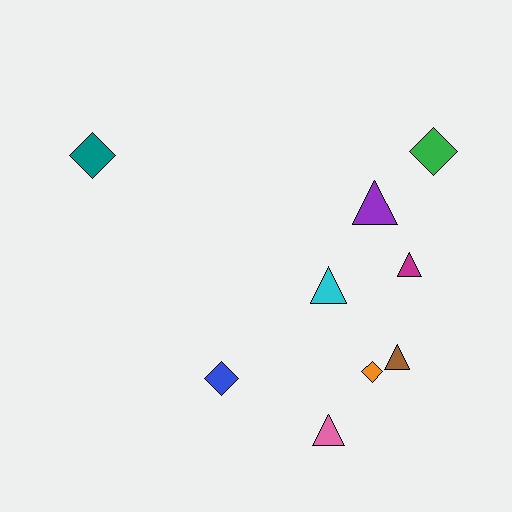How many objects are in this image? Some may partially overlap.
There are 9 objects.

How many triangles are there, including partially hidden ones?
There are 5 triangles.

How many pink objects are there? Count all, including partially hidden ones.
There is 1 pink object.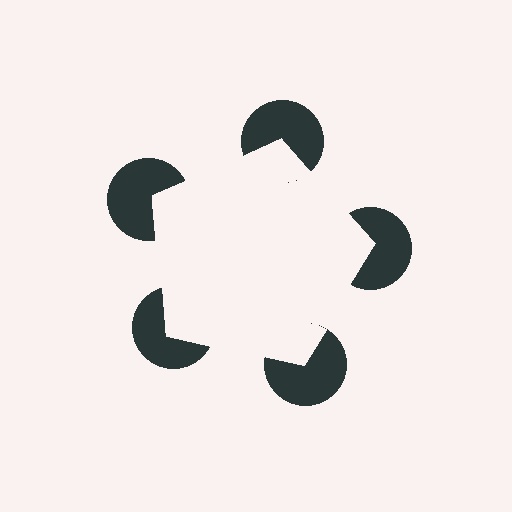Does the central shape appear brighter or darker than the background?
It typically appears slightly brighter than the background, even though no actual brightness change is drawn.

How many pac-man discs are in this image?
There are 5 — one at each vertex of the illusory pentagon.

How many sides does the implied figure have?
5 sides.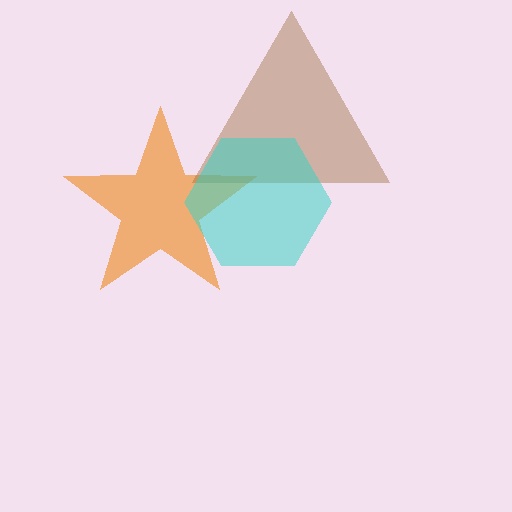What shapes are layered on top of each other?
The layered shapes are: an orange star, a brown triangle, a cyan hexagon.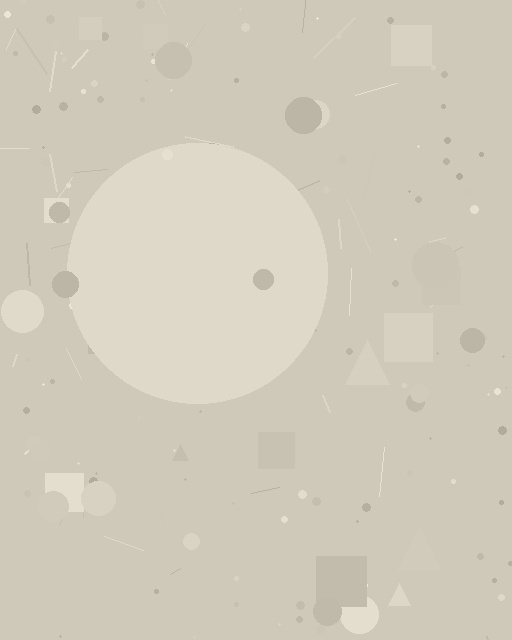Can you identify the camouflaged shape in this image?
The camouflaged shape is a circle.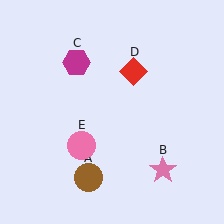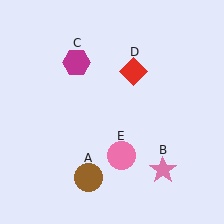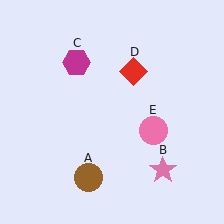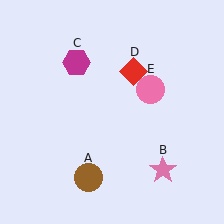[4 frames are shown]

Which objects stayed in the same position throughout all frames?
Brown circle (object A) and pink star (object B) and magenta hexagon (object C) and red diamond (object D) remained stationary.